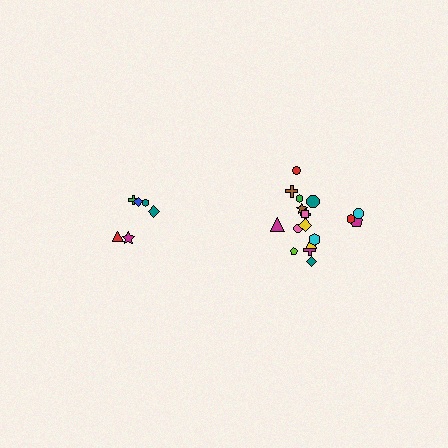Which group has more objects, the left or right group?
The right group.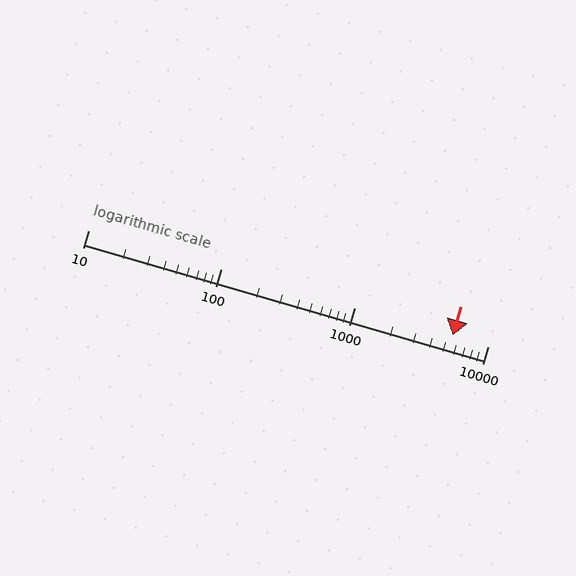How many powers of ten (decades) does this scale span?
The scale spans 3 decades, from 10 to 10000.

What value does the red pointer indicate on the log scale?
The pointer indicates approximately 5500.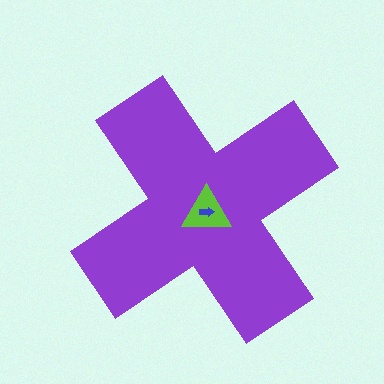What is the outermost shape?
The purple cross.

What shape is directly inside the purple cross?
The lime triangle.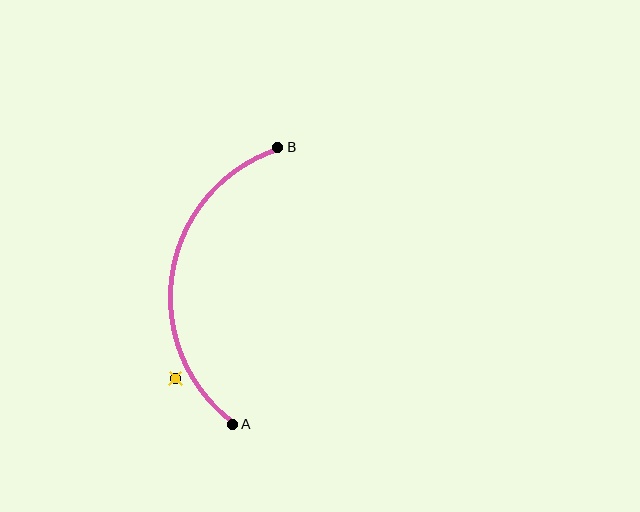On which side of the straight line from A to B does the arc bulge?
The arc bulges to the left of the straight line connecting A and B.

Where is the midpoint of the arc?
The arc midpoint is the point on the curve farthest from the straight line joining A and B. It sits to the left of that line.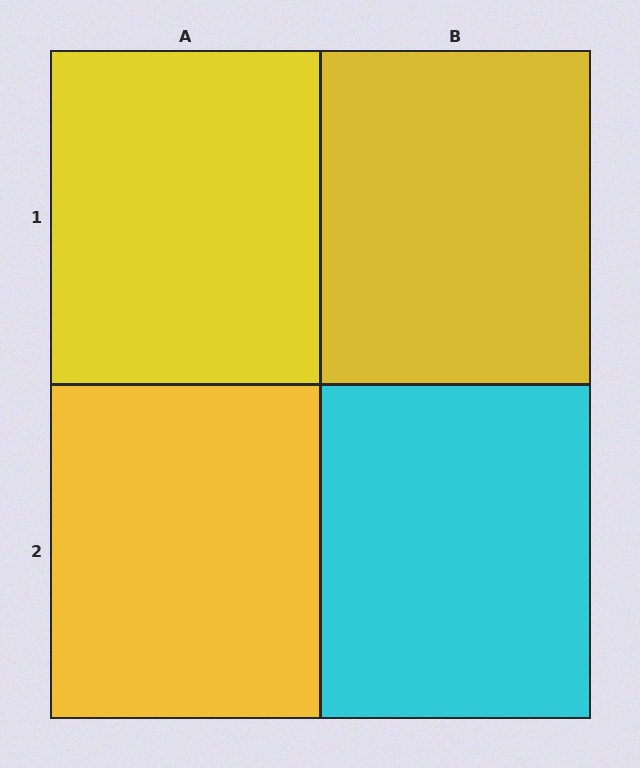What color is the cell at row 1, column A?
Yellow.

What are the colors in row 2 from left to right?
Yellow, cyan.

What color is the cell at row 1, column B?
Yellow.